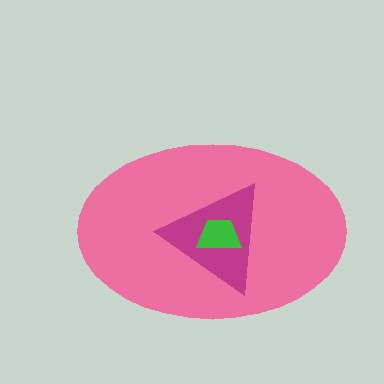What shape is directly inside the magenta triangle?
The green trapezoid.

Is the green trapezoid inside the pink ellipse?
Yes.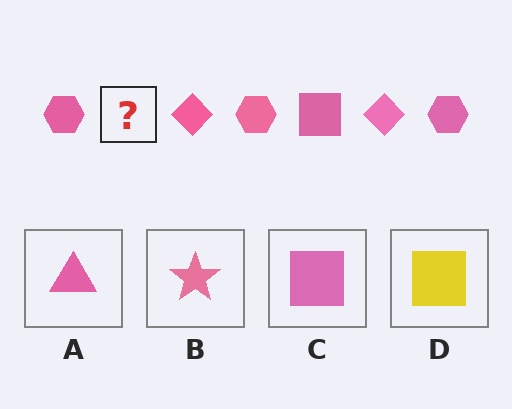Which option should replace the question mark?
Option C.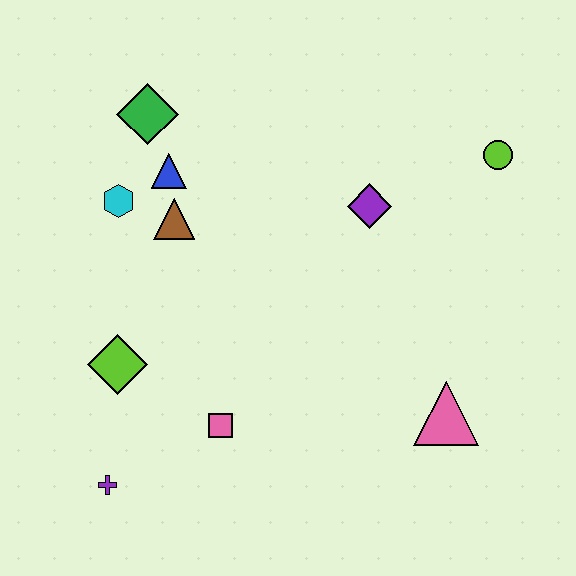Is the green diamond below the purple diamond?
No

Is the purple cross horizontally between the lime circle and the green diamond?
No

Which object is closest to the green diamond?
The blue triangle is closest to the green diamond.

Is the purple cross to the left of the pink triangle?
Yes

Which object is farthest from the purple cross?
The lime circle is farthest from the purple cross.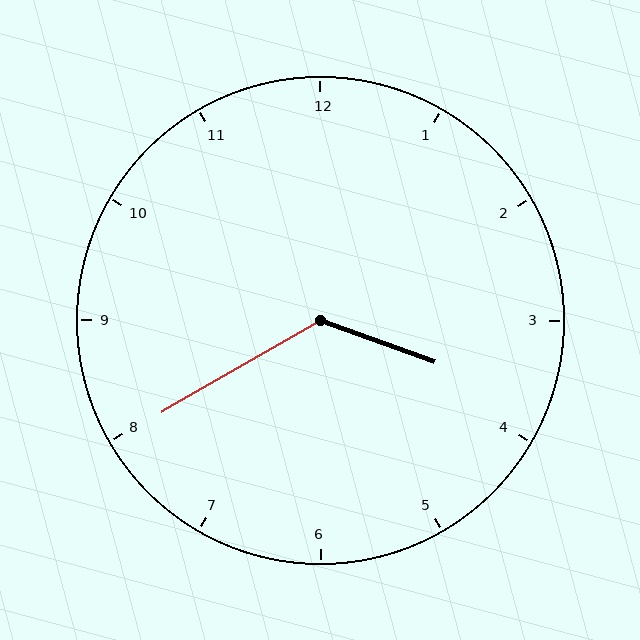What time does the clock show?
3:40.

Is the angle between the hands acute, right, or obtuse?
It is obtuse.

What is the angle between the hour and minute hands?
Approximately 130 degrees.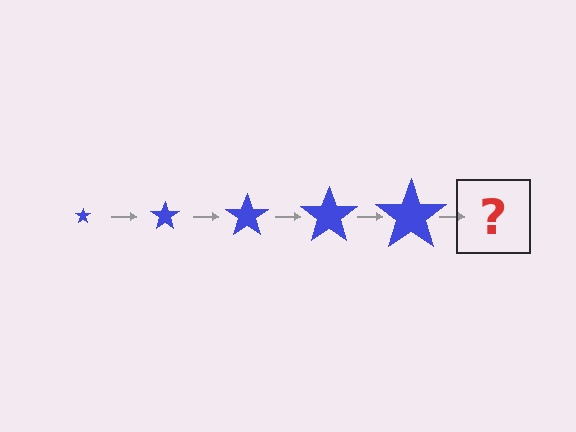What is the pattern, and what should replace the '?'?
The pattern is that the star gets progressively larger each step. The '?' should be a blue star, larger than the previous one.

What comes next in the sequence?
The next element should be a blue star, larger than the previous one.